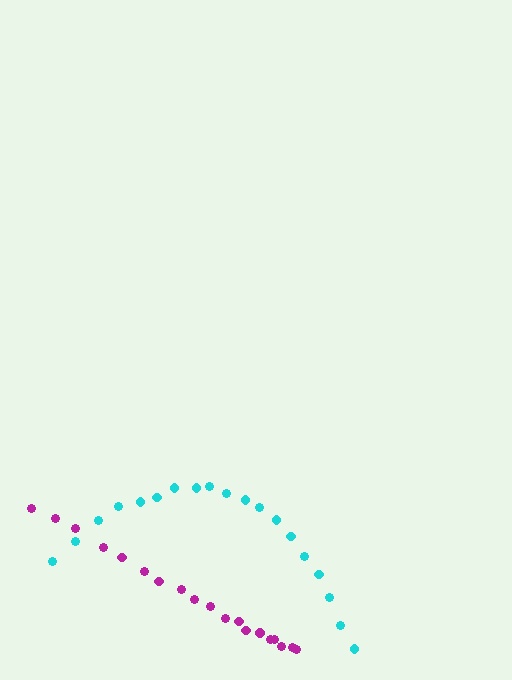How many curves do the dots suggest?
There are 2 distinct paths.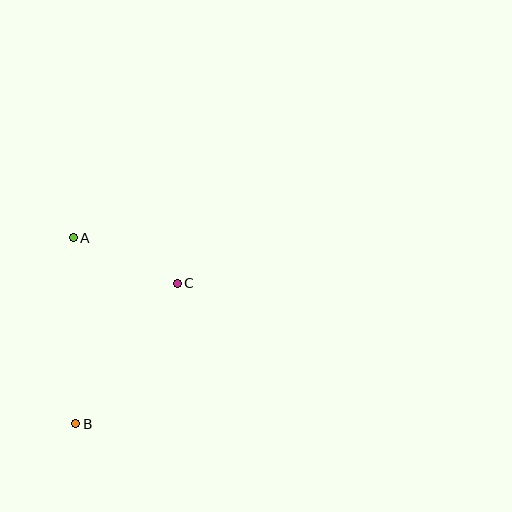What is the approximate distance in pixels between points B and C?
The distance between B and C is approximately 173 pixels.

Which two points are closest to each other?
Points A and C are closest to each other.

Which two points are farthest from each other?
Points A and B are farthest from each other.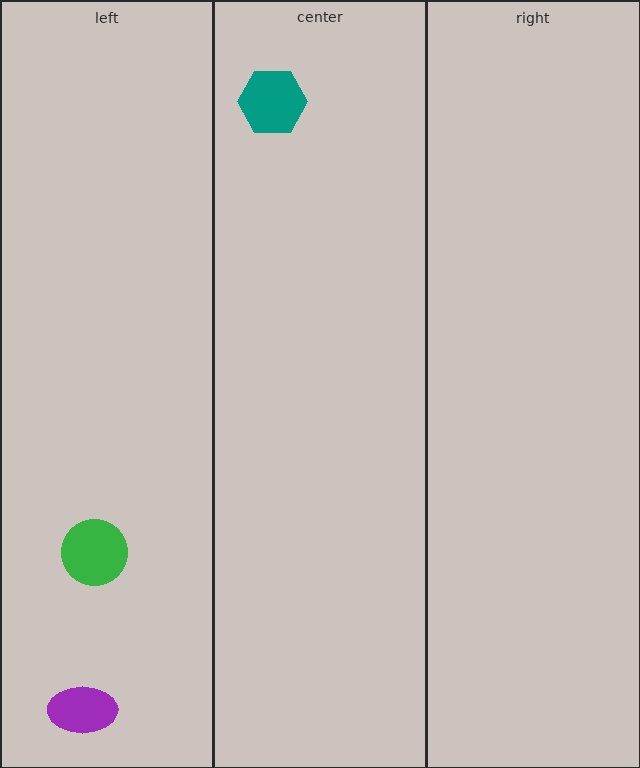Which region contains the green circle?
The left region.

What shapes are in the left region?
The green circle, the purple ellipse.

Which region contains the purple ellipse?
The left region.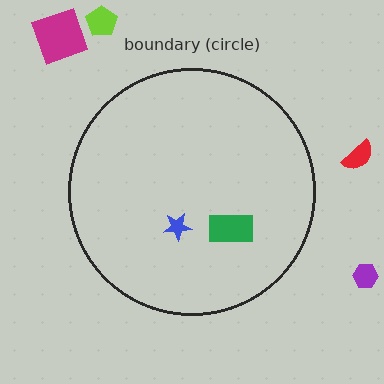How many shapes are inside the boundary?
2 inside, 4 outside.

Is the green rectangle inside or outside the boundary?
Inside.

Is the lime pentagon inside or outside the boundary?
Outside.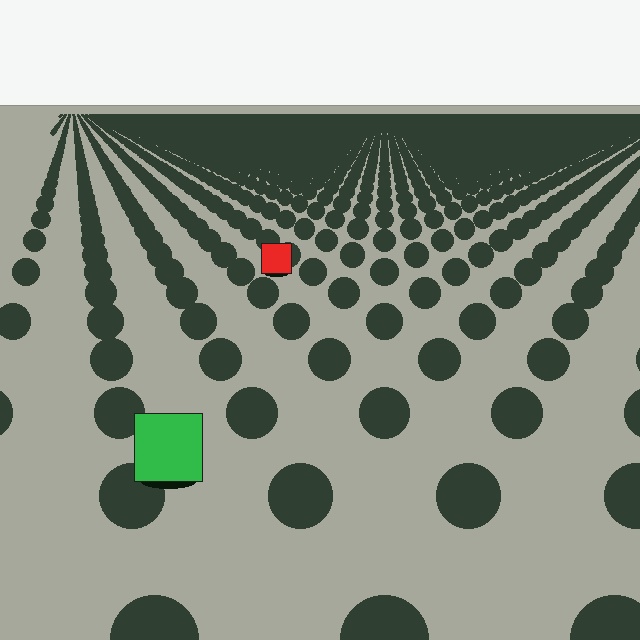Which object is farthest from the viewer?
The red square is farthest from the viewer. It appears smaller and the ground texture around it is denser.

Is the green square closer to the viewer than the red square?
Yes. The green square is closer — you can tell from the texture gradient: the ground texture is coarser near it.